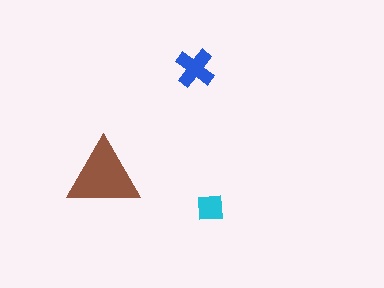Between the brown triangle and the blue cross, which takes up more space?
The brown triangle.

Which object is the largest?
The brown triangle.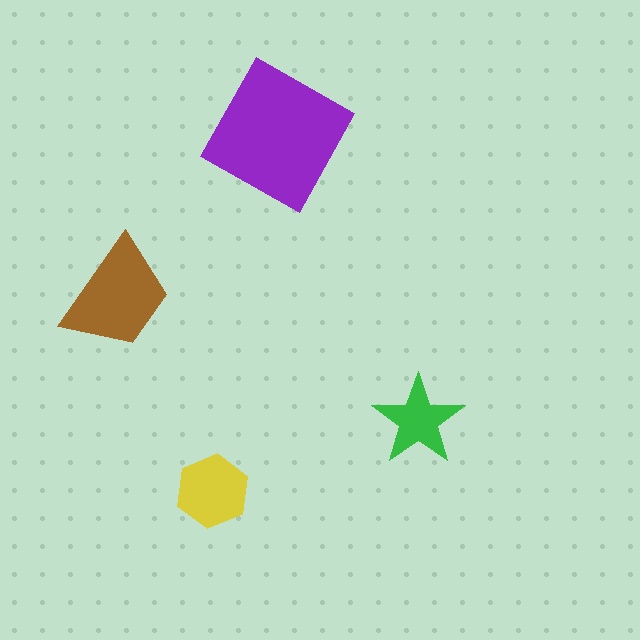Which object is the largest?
The purple square.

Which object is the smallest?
The green star.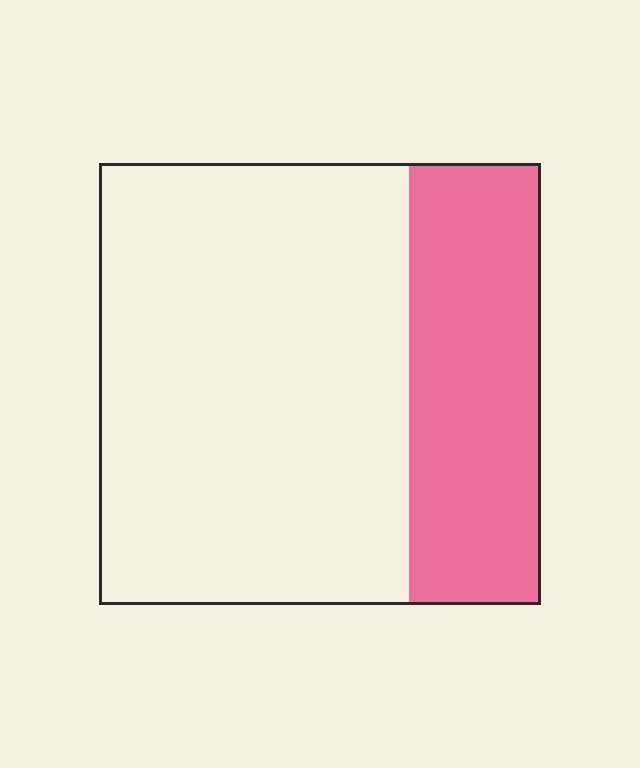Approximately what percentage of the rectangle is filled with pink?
Approximately 30%.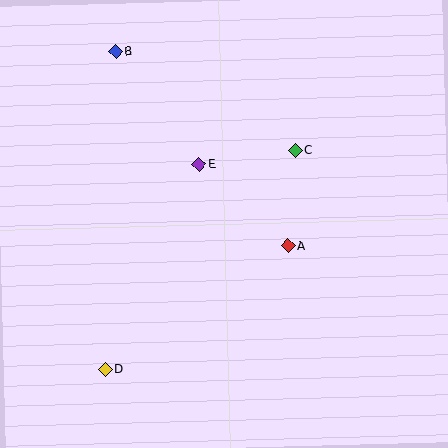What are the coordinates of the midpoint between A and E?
The midpoint between A and E is at (244, 205).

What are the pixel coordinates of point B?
Point B is at (116, 51).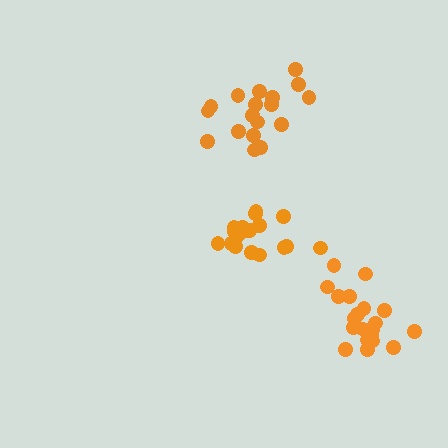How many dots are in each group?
Group 1: 18 dots, Group 2: 18 dots, Group 3: 21 dots (57 total).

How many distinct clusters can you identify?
There are 3 distinct clusters.